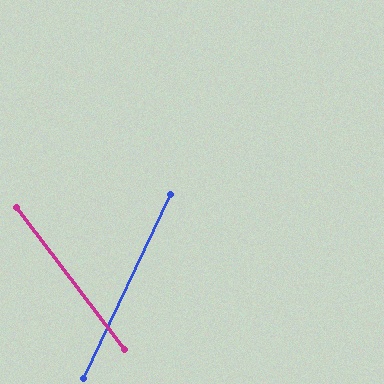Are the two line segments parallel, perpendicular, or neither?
Neither parallel nor perpendicular — they differ by about 63°.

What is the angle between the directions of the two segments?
Approximately 63 degrees.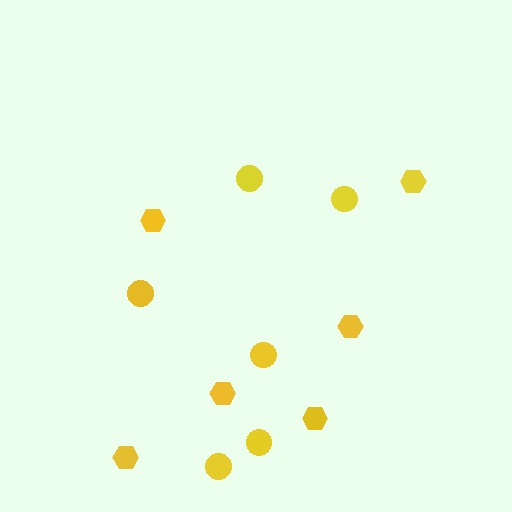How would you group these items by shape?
There are 2 groups: one group of circles (6) and one group of hexagons (6).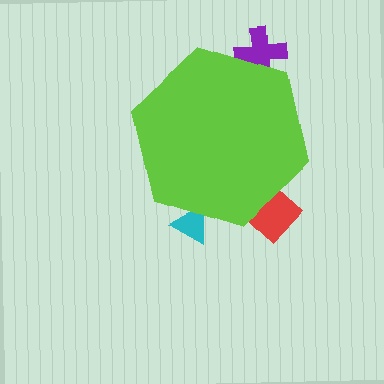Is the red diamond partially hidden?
Yes, the red diamond is partially hidden behind the lime hexagon.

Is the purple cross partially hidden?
Yes, the purple cross is partially hidden behind the lime hexagon.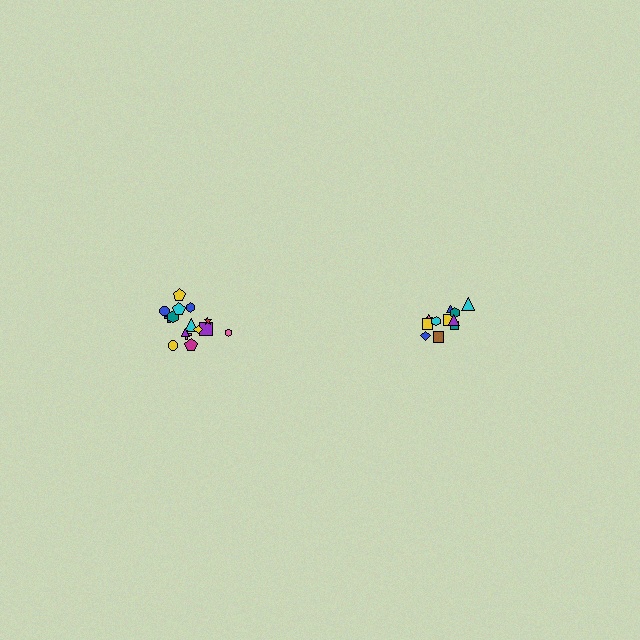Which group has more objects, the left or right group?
The left group.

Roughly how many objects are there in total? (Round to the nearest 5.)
Roughly 25 objects in total.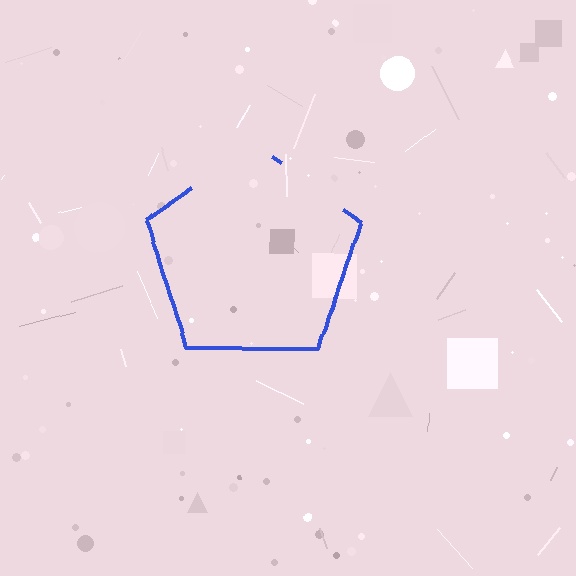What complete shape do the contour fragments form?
The contour fragments form a pentagon.